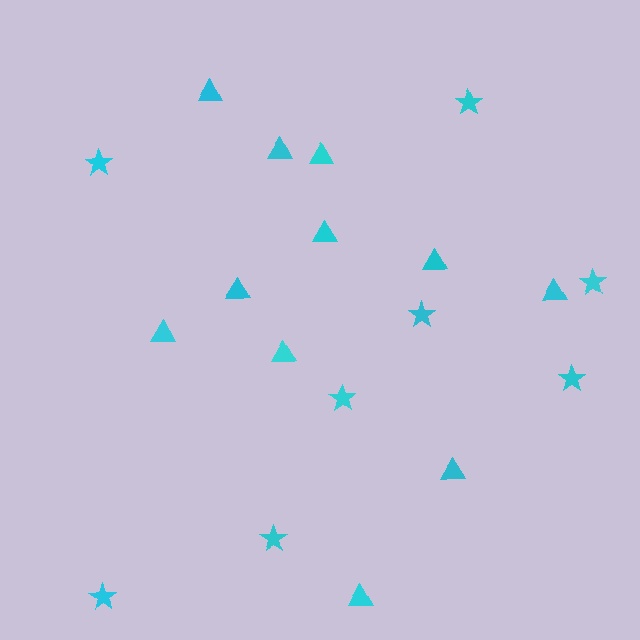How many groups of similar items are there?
There are 2 groups: one group of triangles (11) and one group of stars (8).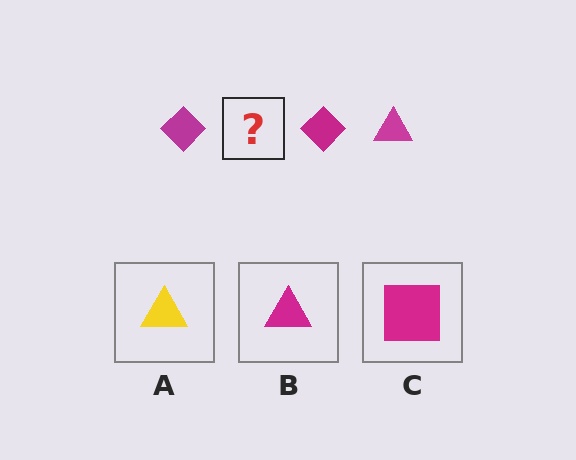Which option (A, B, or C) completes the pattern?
B.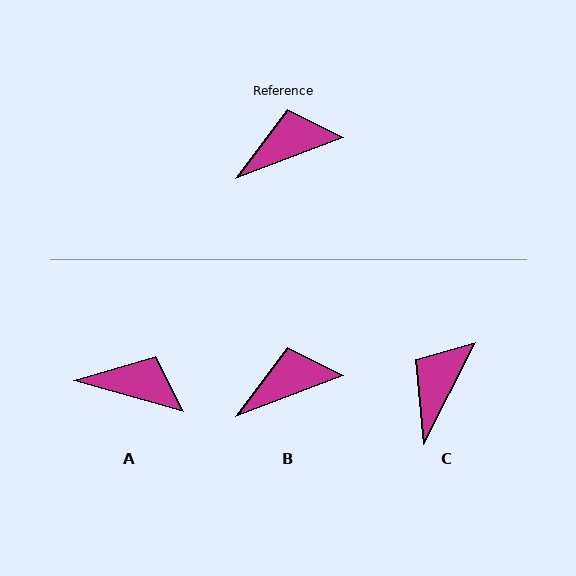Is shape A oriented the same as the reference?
No, it is off by about 37 degrees.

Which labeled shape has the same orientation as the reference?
B.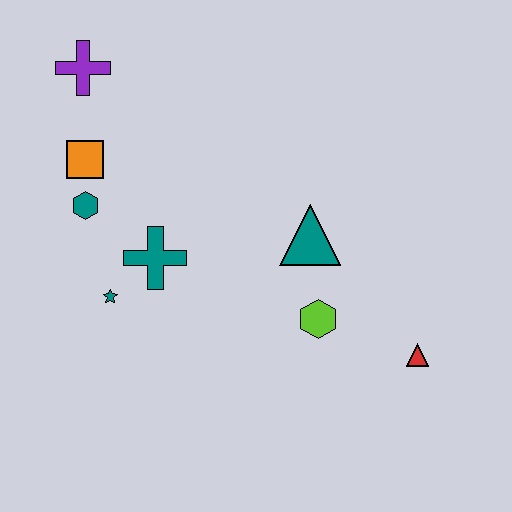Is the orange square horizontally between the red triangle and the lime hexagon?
No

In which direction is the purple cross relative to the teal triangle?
The purple cross is to the left of the teal triangle.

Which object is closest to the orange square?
The teal hexagon is closest to the orange square.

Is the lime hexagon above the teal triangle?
No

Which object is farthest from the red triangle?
The purple cross is farthest from the red triangle.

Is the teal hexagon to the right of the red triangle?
No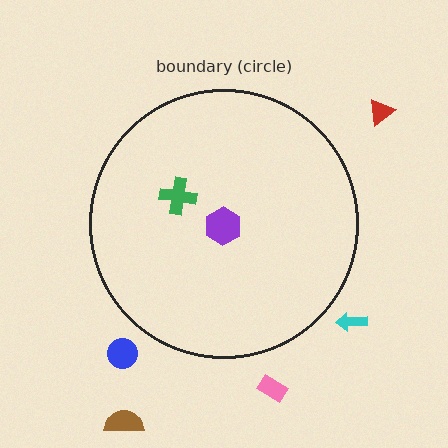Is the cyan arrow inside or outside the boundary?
Outside.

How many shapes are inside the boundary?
2 inside, 5 outside.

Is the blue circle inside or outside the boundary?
Outside.